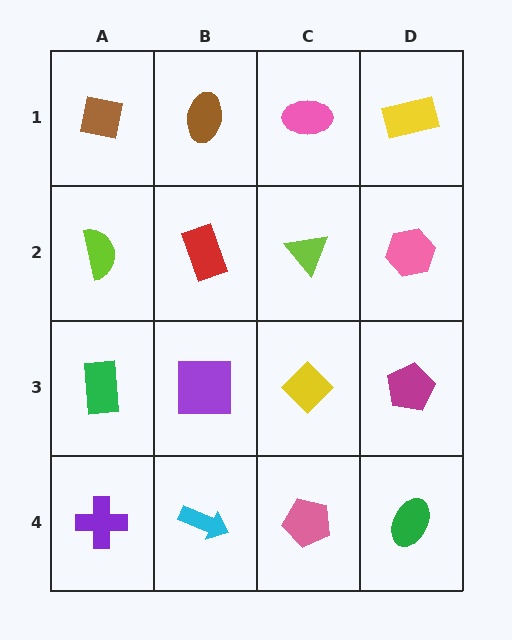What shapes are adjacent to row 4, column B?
A purple square (row 3, column B), a purple cross (row 4, column A), a pink pentagon (row 4, column C).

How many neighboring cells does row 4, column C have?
3.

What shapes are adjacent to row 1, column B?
A red rectangle (row 2, column B), a brown square (row 1, column A), a pink ellipse (row 1, column C).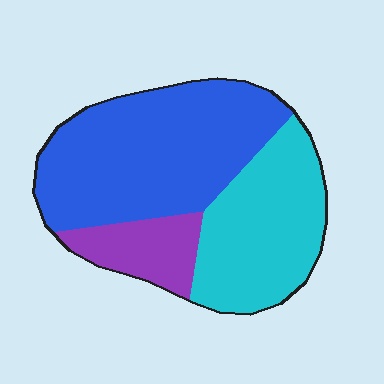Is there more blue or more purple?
Blue.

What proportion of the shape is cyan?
Cyan takes up between a quarter and a half of the shape.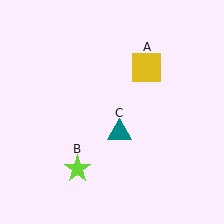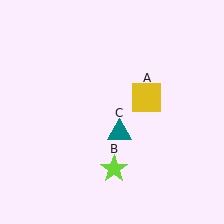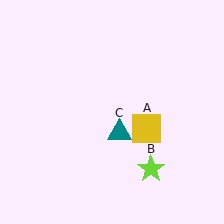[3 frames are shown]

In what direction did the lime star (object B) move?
The lime star (object B) moved right.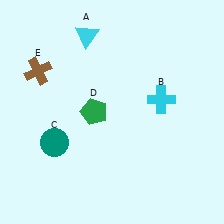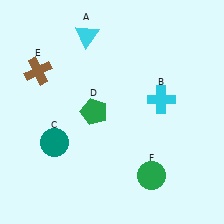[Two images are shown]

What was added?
A green circle (F) was added in Image 2.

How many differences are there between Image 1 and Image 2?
There is 1 difference between the two images.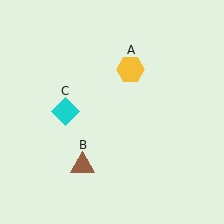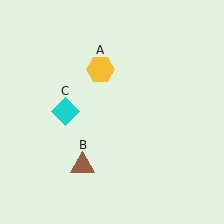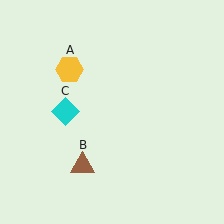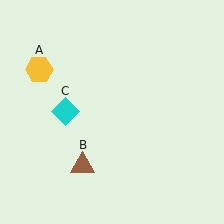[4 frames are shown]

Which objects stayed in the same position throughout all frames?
Brown triangle (object B) and cyan diamond (object C) remained stationary.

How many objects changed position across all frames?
1 object changed position: yellow hexagon (object A).